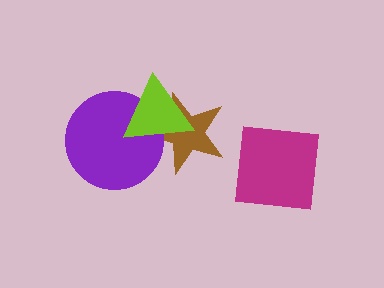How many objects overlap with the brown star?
2 objects overlap with the brown star.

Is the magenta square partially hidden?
No, no other shape covers it.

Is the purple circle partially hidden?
Yes, it is partially covered by another shape.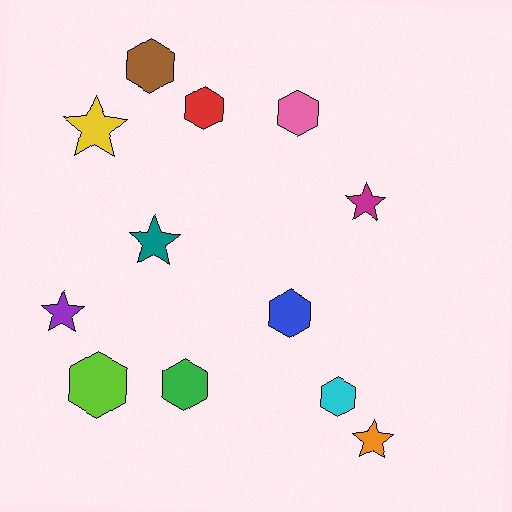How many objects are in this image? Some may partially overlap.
There are 12 objects.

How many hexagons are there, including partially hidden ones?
There are 7 hexagons.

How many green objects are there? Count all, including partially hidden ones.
There is 1 green object.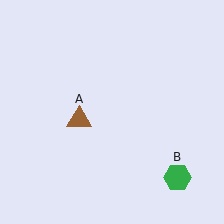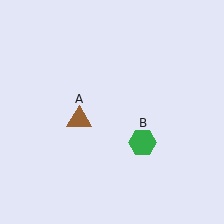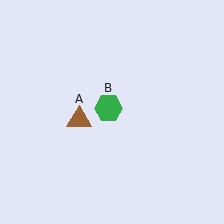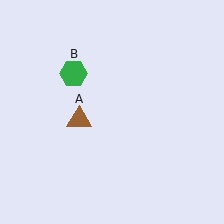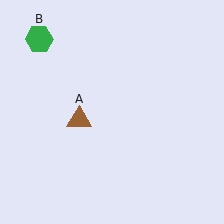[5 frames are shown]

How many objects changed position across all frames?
1 object changed position: green hexagon (object B).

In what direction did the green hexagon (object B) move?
The green hexagon (object B) moved up and to the left.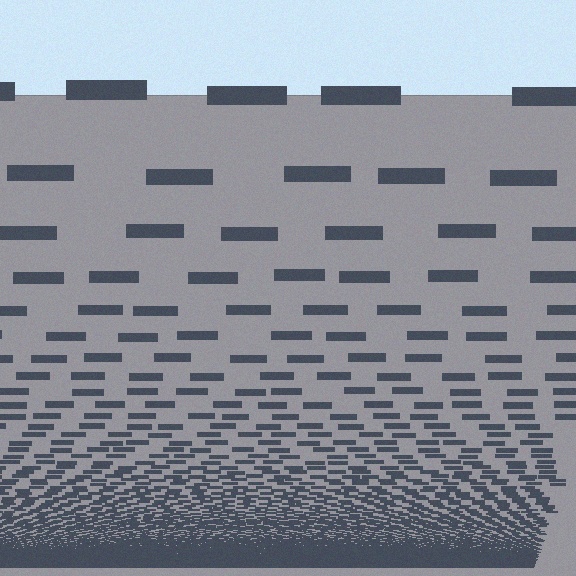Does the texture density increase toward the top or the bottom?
Density increases toward the bottom.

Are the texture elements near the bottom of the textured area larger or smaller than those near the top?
Smaller. The gradient is inverted — elements near the bottom are smaller and denser.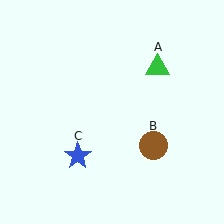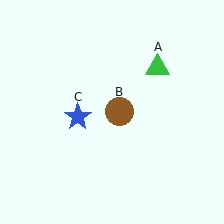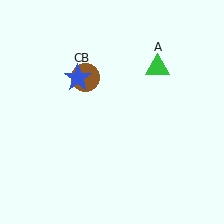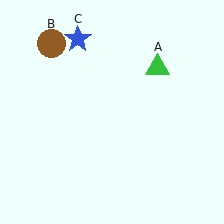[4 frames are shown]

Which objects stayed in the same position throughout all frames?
Green triangle (object A) remained stationary.